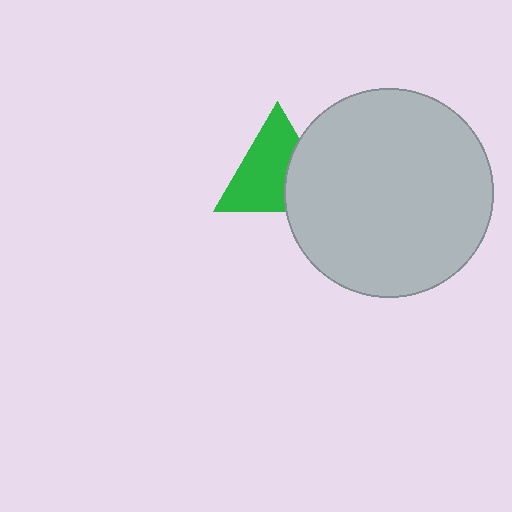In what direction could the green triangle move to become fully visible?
The green triangle could move left. That would shift it out from behind the light gray circle entirely.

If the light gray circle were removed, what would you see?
You would see the complete green triangle.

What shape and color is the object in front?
The object in front is a light gray circle.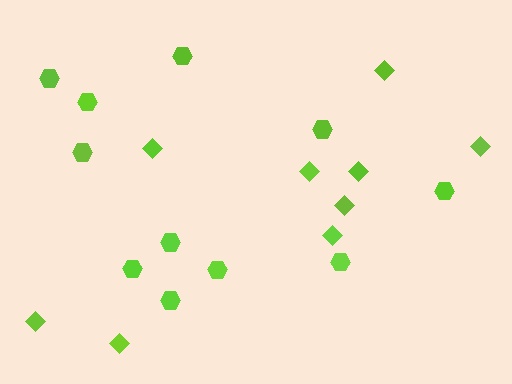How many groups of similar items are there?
There are 2 groups: one group of hexagons (11) and one group of diamonds (9).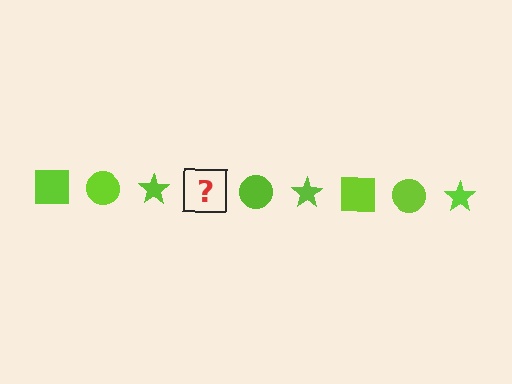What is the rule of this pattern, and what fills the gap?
The rule is that the pattern cycles through square, circle, star shapes in lime. The gap should be filled with a lime square.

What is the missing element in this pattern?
The missing element is a lime square.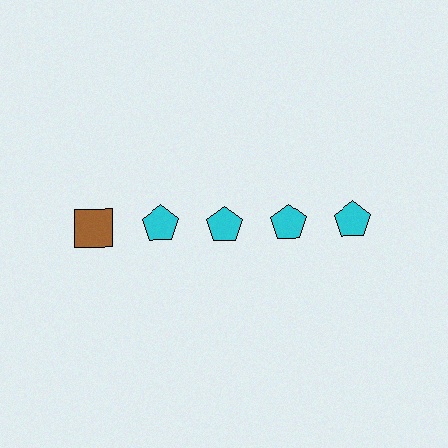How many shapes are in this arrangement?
There are 5 shapes arranged in a grid pattern.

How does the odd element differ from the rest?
It differs in both color (brown instead of cyan) and shape (square instead of pentagon).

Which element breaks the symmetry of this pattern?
The brown square in the top row, leftmost column breaks the symmetry. All other shapes are cyan pentagons.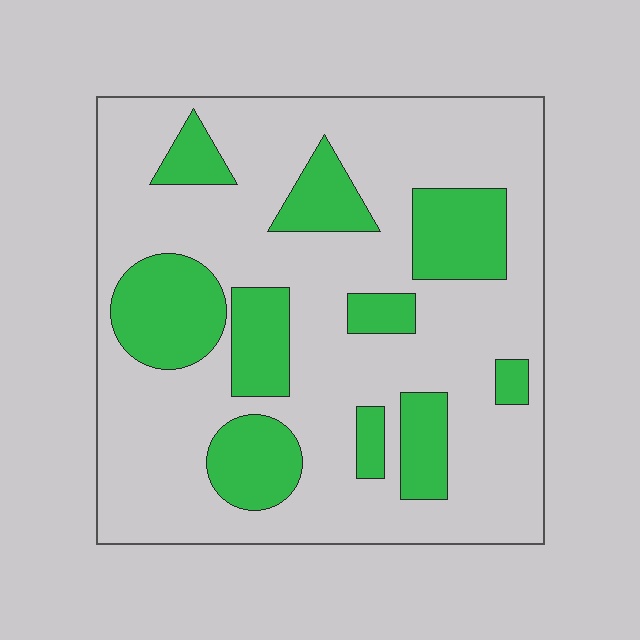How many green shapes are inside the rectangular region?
10.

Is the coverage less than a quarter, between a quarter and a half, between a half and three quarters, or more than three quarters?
Between a quarter and a half.